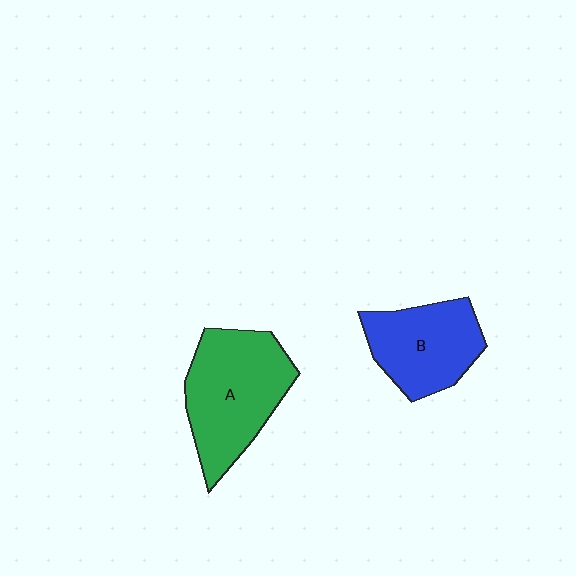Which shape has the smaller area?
Shape B (blue).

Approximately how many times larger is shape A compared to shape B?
Approximately 1.3 times.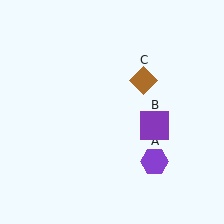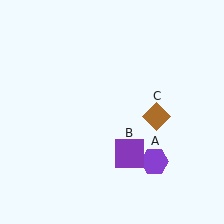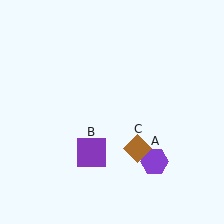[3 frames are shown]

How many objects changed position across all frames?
2 objects changed position: purple square (object B), brown diamond (object C).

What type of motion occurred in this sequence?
The purple square (object B), brown diamond (object C) rotated clockwise around the center of the scene.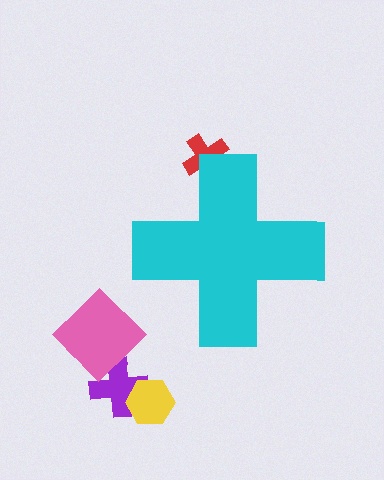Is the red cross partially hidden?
Yes, the red cross is partially hidden behind the cyan cross.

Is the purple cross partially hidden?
No, the purple cross is fully visible.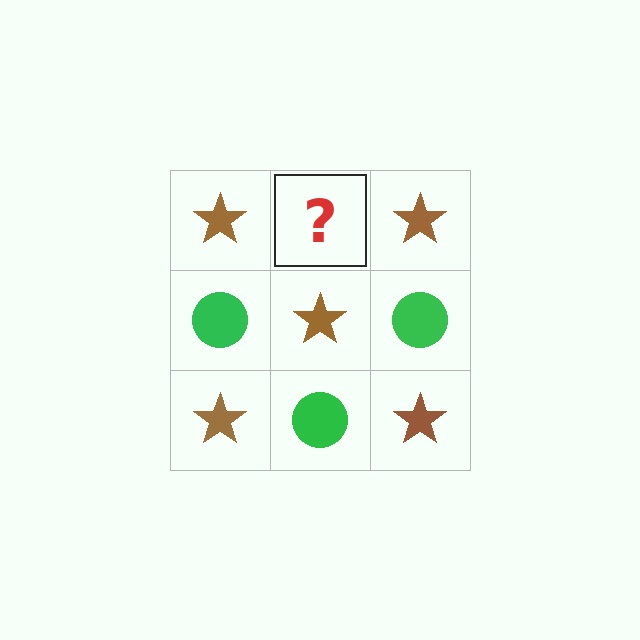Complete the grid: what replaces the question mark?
The question mark should be replaced with a green circle.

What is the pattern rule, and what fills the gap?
The rule is that it alternates brown star and green circle in a checkerboard pattern. The gap should be filled with a green circle.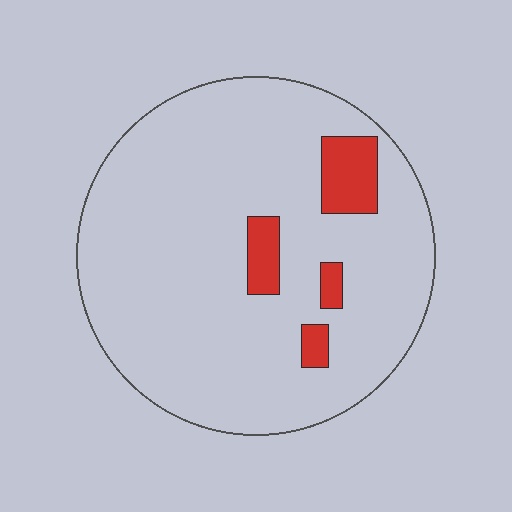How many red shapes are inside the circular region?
4.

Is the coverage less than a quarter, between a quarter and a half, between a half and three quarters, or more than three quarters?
Less than a quarter.